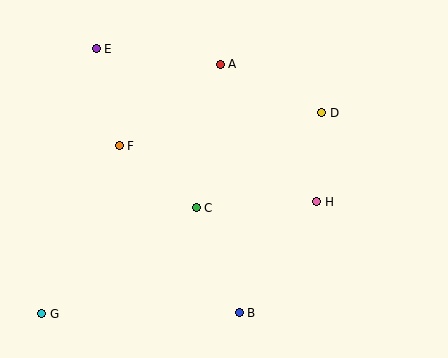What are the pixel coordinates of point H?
Point H is at (317, 202).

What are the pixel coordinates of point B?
Point B is at (239, 313).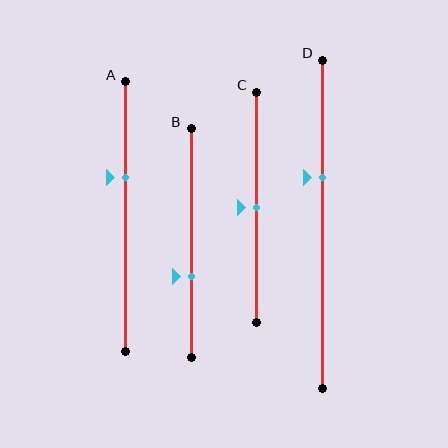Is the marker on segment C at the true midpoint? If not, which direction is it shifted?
Yes, the marker on segment C is at the true midpoint.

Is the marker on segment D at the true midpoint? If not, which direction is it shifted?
No, the marker on segment D is shifted upward by about 14% of the segment length.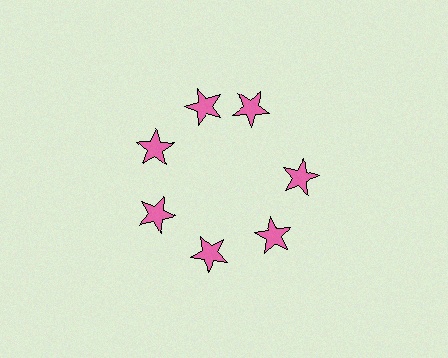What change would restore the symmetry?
The symmetry would be restored by rotating it back into even spacing with its neighbors so that all 7 stars sit at equal angles and equal distance from the center.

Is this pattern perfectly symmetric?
No. The 7 pink stars are arranged in a ring, but one element near the 1 o'clock position is rotated out of alignment along the ring, breaking the 7-fold rotational symmetry.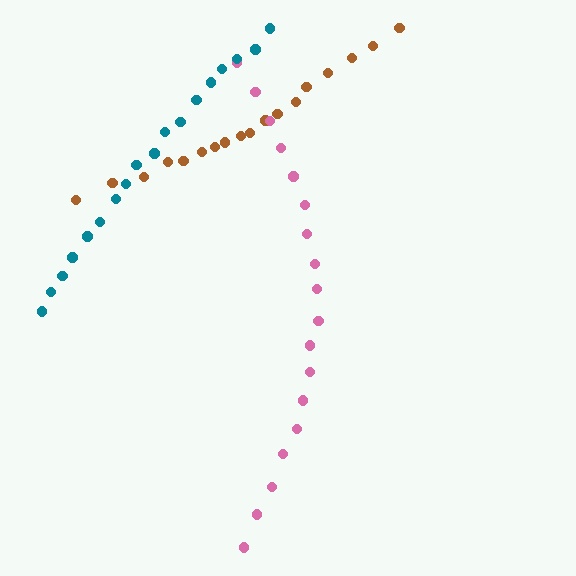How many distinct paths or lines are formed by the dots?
There are 3 distinct paths.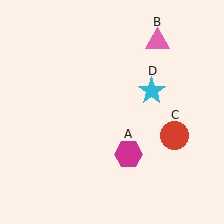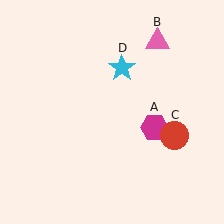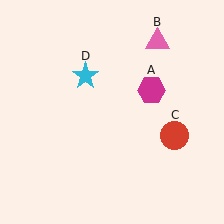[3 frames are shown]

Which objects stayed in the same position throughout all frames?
Pink triangle (object B) and red circle (object C) remained stationary.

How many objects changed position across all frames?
2 objects changed position: magenta hexagon (object A), cyan star (object D).